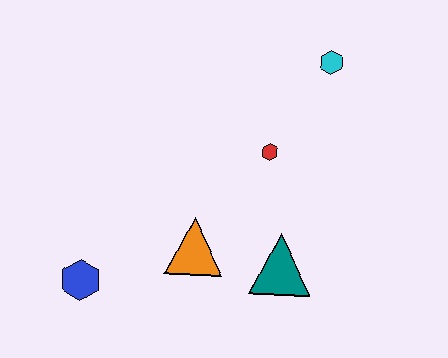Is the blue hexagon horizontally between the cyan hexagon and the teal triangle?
No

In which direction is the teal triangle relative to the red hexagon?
The teal triangle is below the red hexagon.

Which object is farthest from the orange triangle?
The cyan hexagon is farthest from the orange triangle.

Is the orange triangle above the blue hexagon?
Yes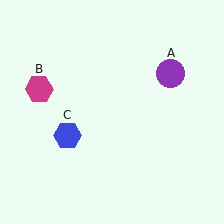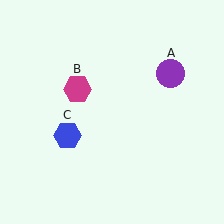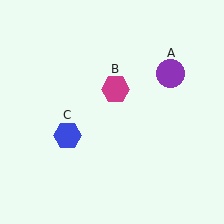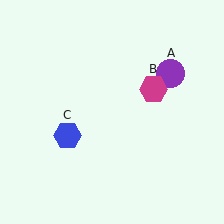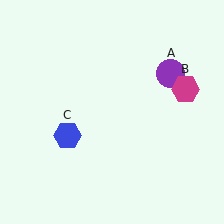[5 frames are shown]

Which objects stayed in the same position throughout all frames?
Purple circle (object A) and blue hexagon (object C) remained stationary.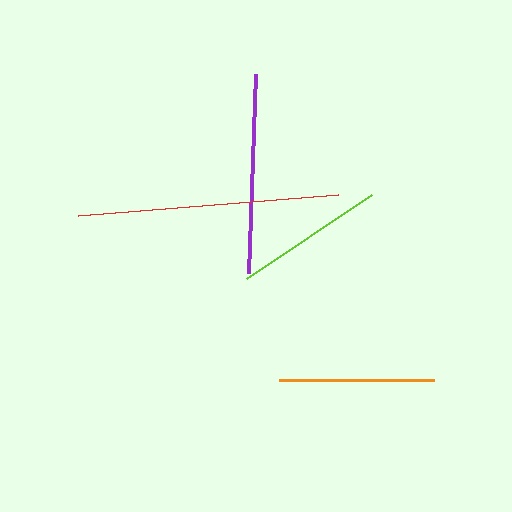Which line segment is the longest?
The red line is the longest at approximately 261 pixels.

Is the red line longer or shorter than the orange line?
The red line is longer than the orange line.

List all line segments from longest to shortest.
From longest to shortest: red, purple, orange, lime.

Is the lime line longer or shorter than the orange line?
The orange line is longer than the lime line.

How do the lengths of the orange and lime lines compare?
The orange and lime lines are approximately the same length.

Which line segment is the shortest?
The lime line is the shortest at approximately 151 pixels.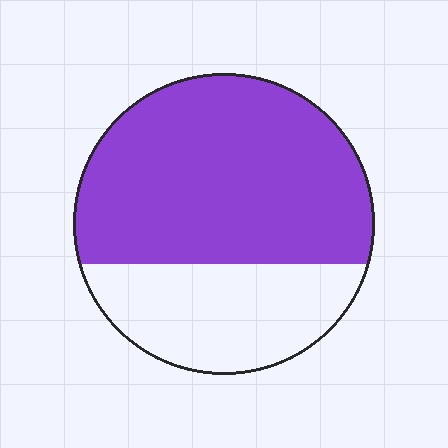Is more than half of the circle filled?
Yes.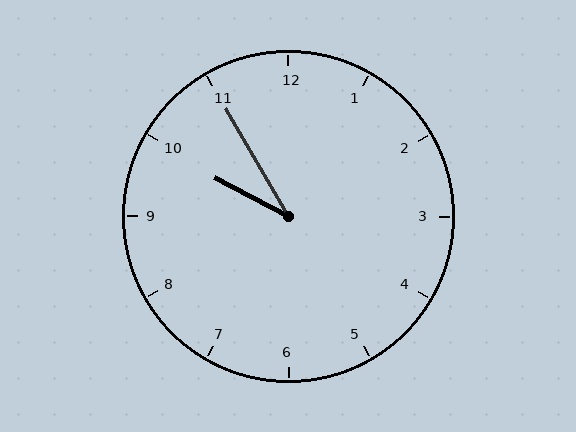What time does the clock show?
9:55.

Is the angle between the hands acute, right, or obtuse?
It is acute.